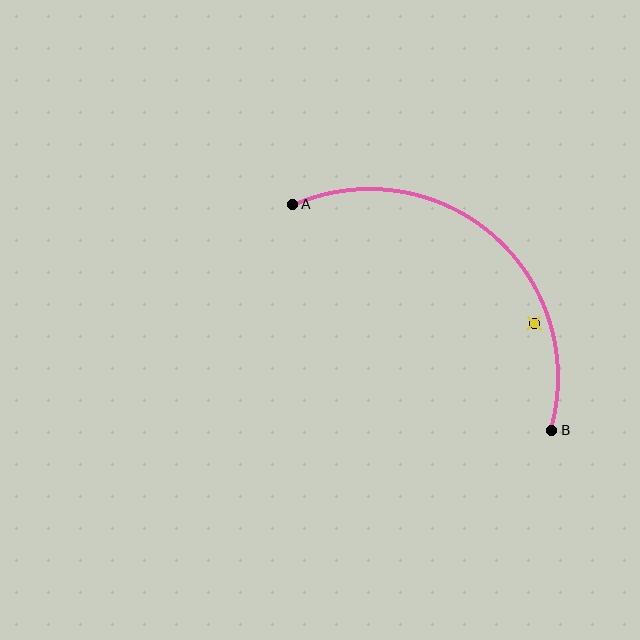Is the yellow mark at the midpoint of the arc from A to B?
No — the yellow mark does not lie on the arc at all. It sits slightly inside the curve.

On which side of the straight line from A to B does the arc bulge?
The arc bulges above and to the right of the straight line connecting A and B.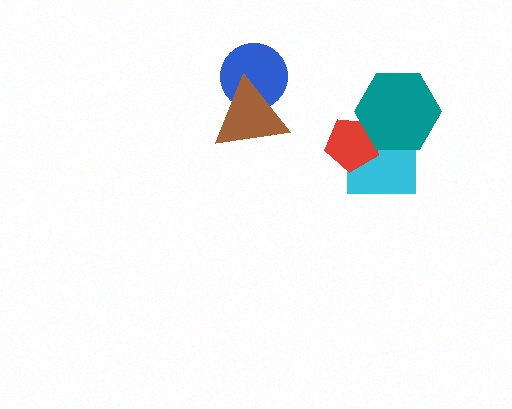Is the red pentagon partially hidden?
Yes, it is partially covered by another shape.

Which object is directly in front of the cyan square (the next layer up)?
The red pentagon is directly in front of the cyan square.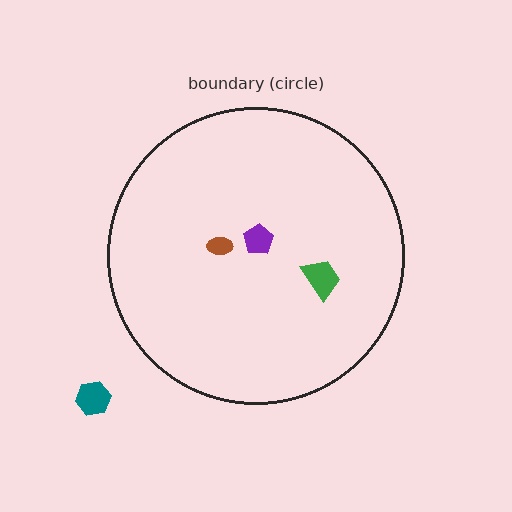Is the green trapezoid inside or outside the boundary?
Inside.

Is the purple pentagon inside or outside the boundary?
Inside.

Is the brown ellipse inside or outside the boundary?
Inside.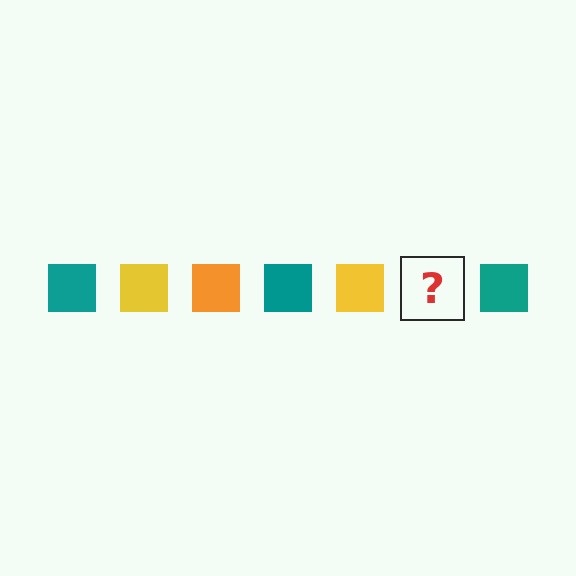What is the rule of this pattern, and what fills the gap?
The rule is that the pattern cycles through teal, yellow, orange squares. The gap should be filled with an orange square.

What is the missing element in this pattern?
The missing element is an orange square.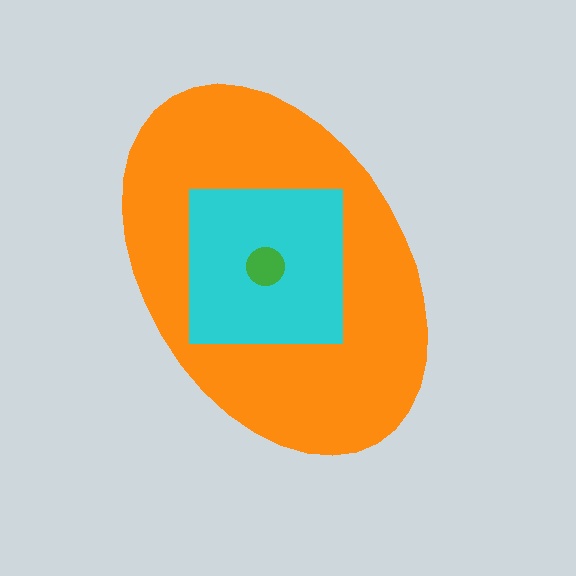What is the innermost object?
The green circle.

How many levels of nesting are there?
3.